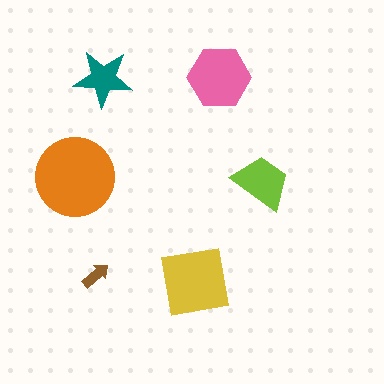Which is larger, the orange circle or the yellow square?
The orange circle.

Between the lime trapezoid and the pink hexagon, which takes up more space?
The pink hexagon.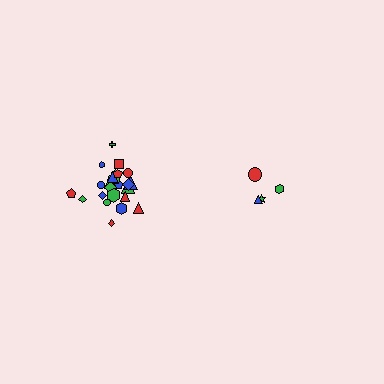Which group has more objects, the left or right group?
The left group.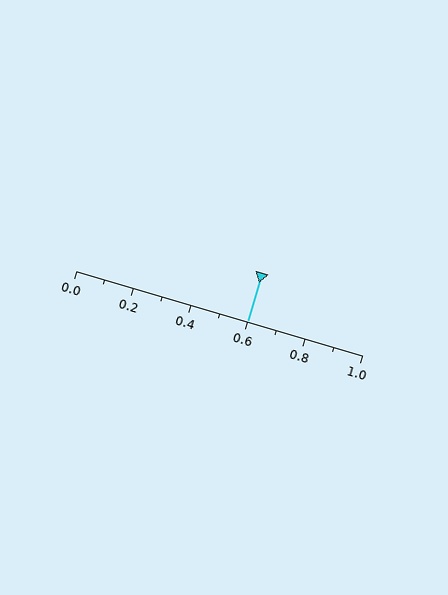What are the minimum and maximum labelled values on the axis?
The axis runs from 0.0 to 1.0.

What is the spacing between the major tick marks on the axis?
The major ticks are spaced 0.2 apart.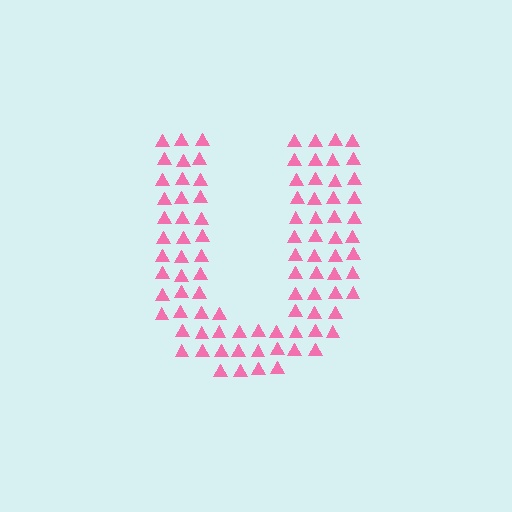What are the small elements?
The small elements are triangles.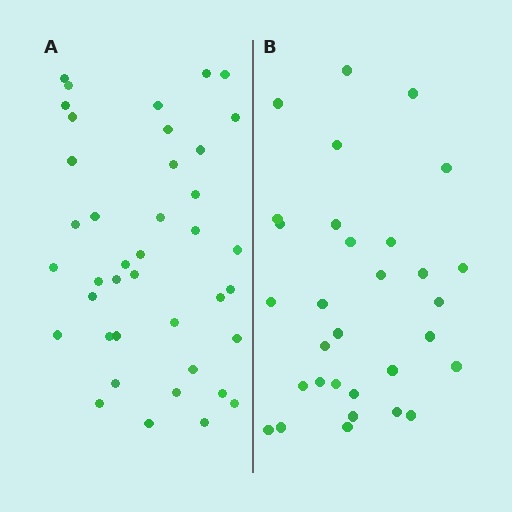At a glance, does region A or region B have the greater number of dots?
Region A (the left region) has more dots.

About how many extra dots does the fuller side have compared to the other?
Region A has roughly 8 or so more dots than region B.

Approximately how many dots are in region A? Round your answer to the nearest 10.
About 40 dots.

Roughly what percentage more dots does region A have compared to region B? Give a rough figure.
About 30% more.